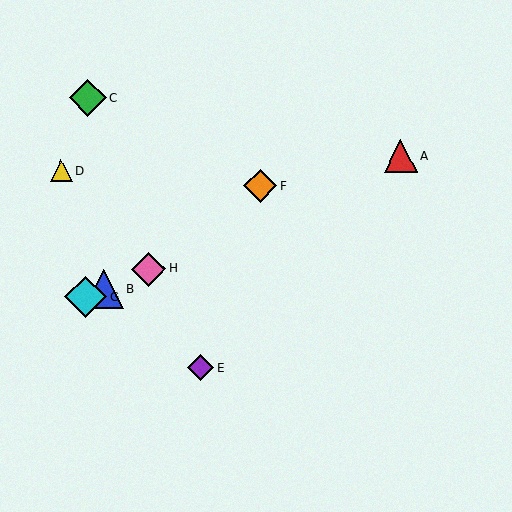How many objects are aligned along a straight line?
4 objects (A, B, G, H) are aligned along a straight line.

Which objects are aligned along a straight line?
Objects A, B, G, H are aligned along a straight line.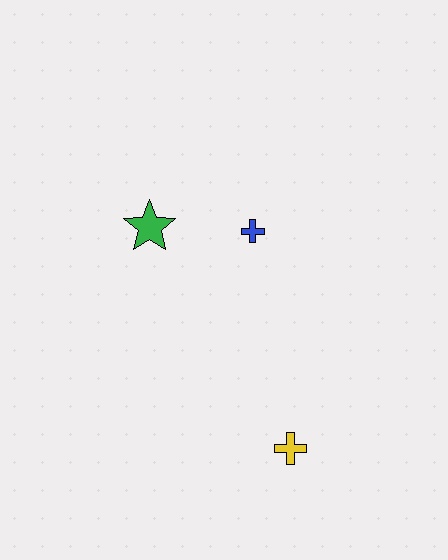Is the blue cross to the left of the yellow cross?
Yes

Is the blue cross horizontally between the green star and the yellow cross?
Yes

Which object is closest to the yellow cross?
The blue cross is closest to the yellow cross.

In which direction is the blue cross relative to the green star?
The blue cross is to the right of the green star.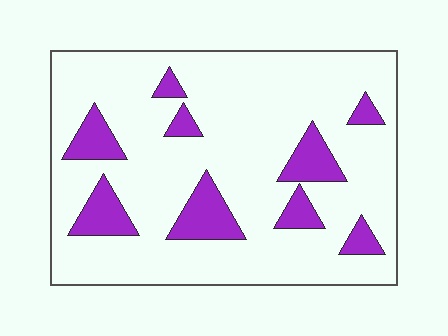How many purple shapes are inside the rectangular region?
9.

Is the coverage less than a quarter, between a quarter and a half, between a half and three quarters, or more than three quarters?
Less than a quarter.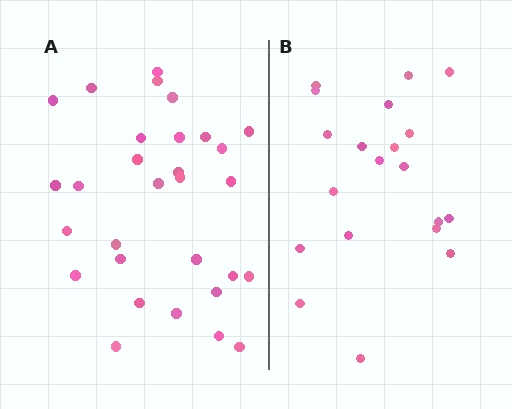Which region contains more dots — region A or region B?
Region A (the left region) has more dots.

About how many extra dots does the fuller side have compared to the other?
Region A has roughly 10 or so more dots than region B.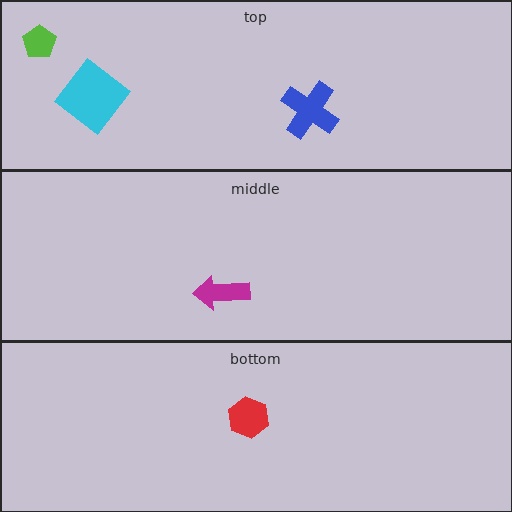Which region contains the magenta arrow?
The middle region.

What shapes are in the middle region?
The magenta arrow.